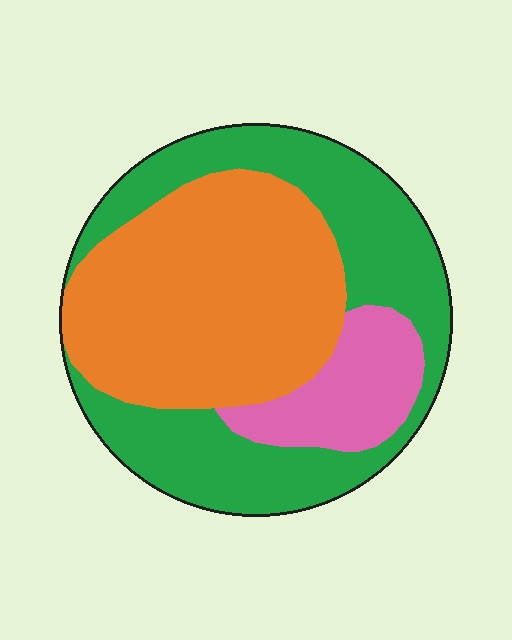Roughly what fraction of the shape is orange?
Orange takes up about two fifths (2/5) of the shape.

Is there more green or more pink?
Green.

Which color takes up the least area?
Pink, at roughly 15%.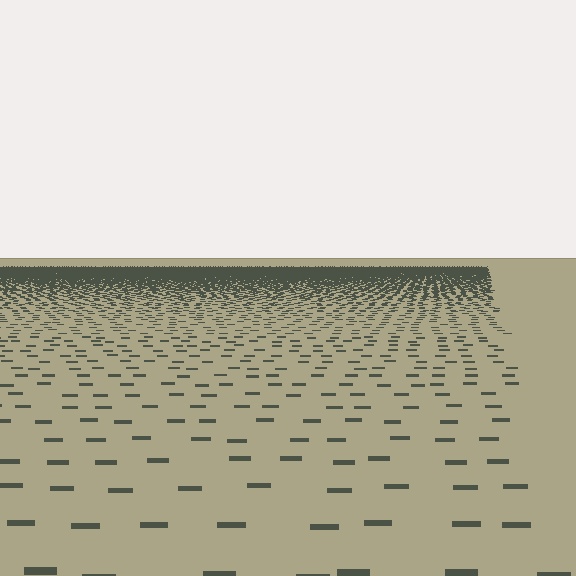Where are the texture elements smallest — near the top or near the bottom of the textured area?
Near the top.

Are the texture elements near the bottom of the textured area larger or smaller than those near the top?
Larger. Near the bottom, elements are closer to the viewer and appear at a bigger on-screen size.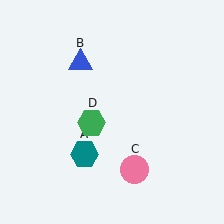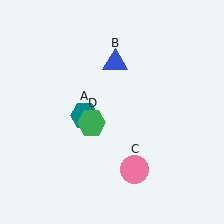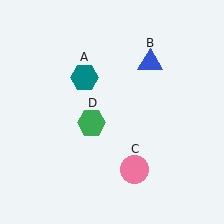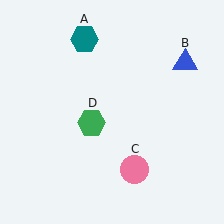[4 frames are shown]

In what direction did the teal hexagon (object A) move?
The teal hexagon (object A) moved up.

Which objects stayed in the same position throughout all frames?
Pink circle (object C) and green hexagon (object D) remained stationary.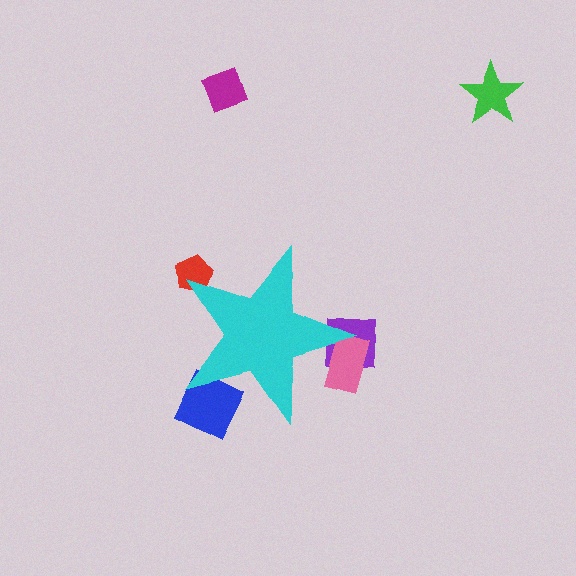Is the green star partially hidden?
No, the green star is fully visible.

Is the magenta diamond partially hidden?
No, the magenta diamond is fully visible.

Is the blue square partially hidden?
Yes, the blue square is partially hidden behind the cyan star.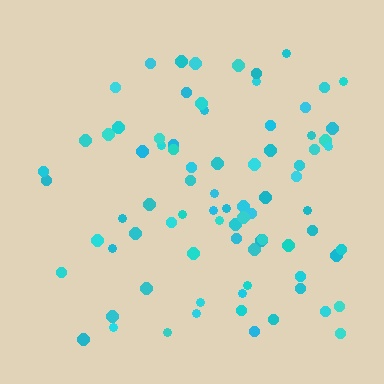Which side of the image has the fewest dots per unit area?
The left.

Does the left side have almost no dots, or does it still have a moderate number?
Still a moderate number, just noticeably fewer than the right.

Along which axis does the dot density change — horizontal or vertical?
Horizontal.